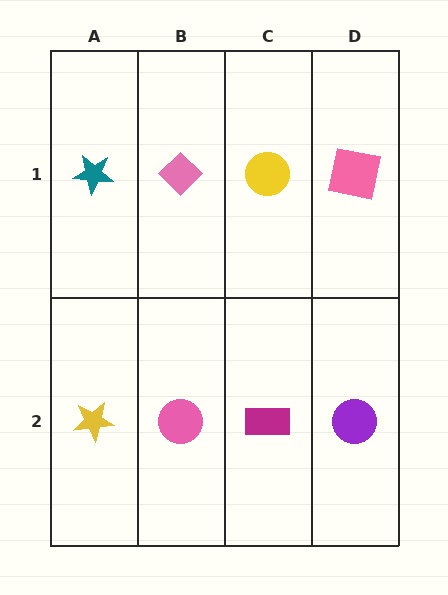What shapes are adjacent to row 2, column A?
A teal star (row 1, column A), a pink circle (row 2, column B).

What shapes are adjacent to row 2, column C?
A yellow circle (row 1, column C), a pink circle (row 2, column B), a purple circle (row 2, column D).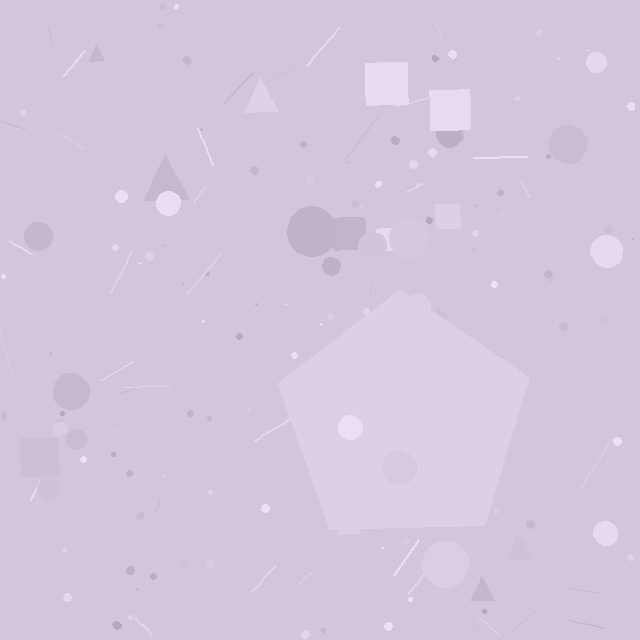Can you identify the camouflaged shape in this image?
The camouflaged shape is a pentagon.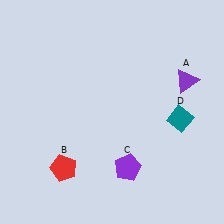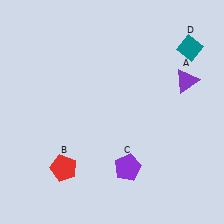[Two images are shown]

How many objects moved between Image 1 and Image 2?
1 object moved between the two images.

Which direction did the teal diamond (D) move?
The teal diamond (D) moved up.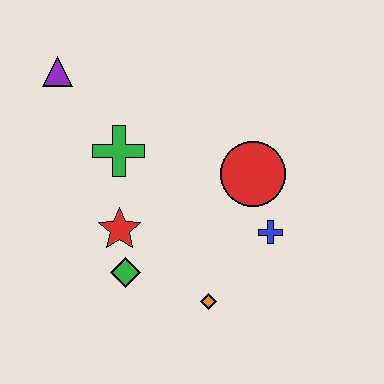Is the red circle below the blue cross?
No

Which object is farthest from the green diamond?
The purple triangle is farthest from the green diamond.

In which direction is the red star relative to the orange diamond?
The red star is to the left of the orange diamond.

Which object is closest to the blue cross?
The red circle is closest to the blue cross.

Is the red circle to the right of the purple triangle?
Yes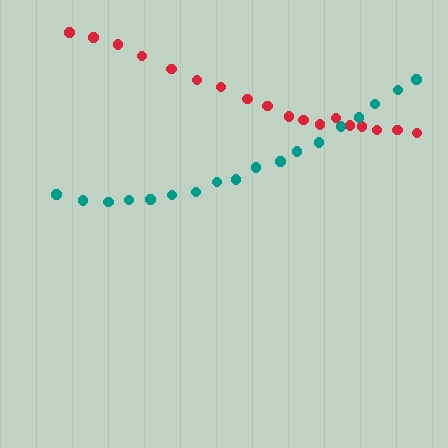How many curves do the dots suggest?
There are 2 distinct paths.